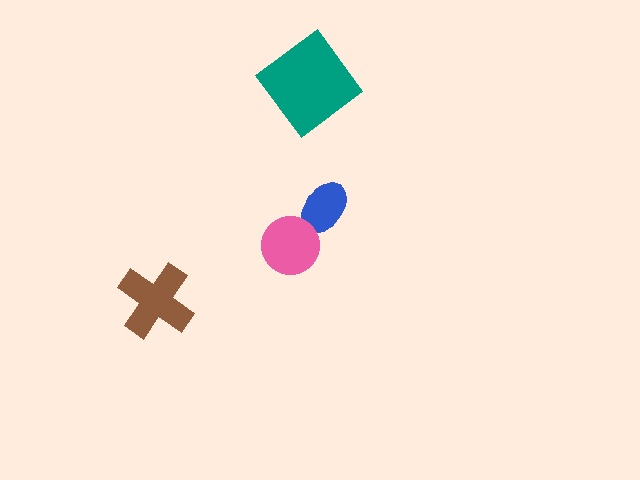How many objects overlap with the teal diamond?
0 objects overlap with the teal diamond.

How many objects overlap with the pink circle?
1 object overlaps with the pink circle.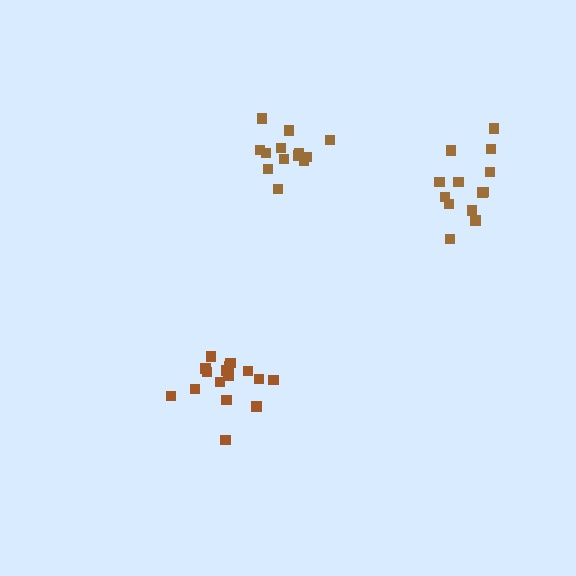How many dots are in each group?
Group 1: 16 dots, Group 2: 13 dots, Group 3: 14 dots (43 total).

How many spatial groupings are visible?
There are 3 spatial groupings.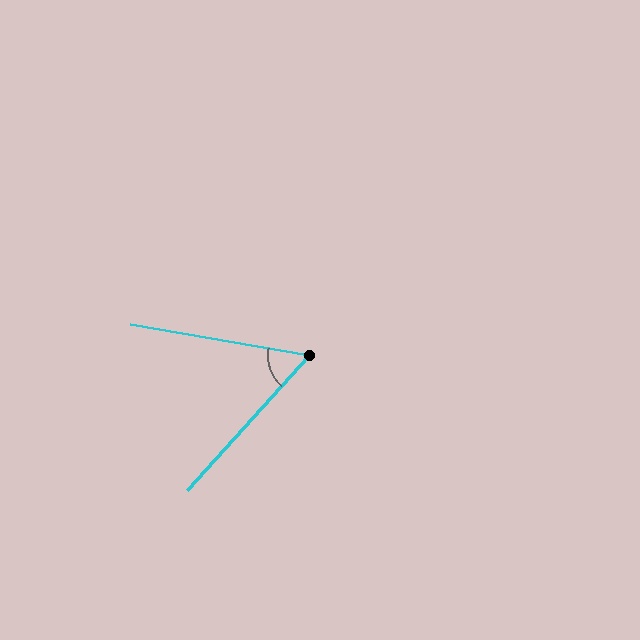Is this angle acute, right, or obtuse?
It is acute.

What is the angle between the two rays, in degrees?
Approximately 58 degrees.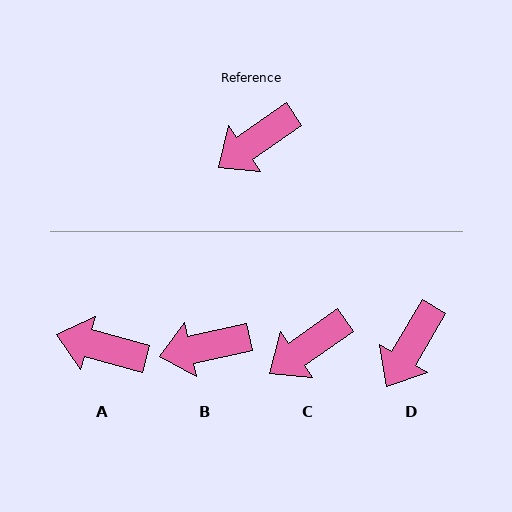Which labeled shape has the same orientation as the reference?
C.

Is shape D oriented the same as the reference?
No, it is off by about 25 degrees.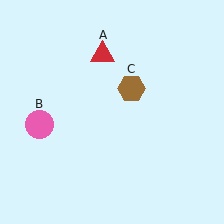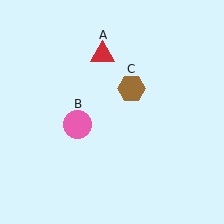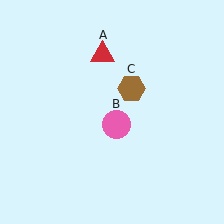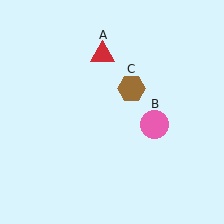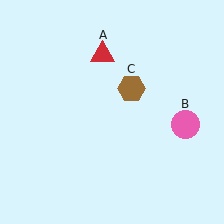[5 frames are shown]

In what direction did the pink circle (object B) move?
The pink circle (object B) moved right.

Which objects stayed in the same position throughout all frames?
Red triangle (object A) and brown hexagon (object C) remained stationary.